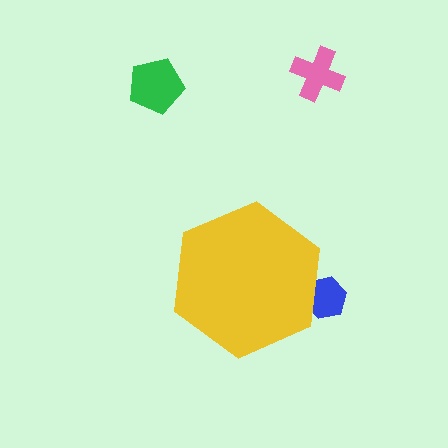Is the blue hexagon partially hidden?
Yes, the blue hexagon is partially hidden behind the yellow hexagon.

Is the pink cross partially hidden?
No, the pink cross is fully visible.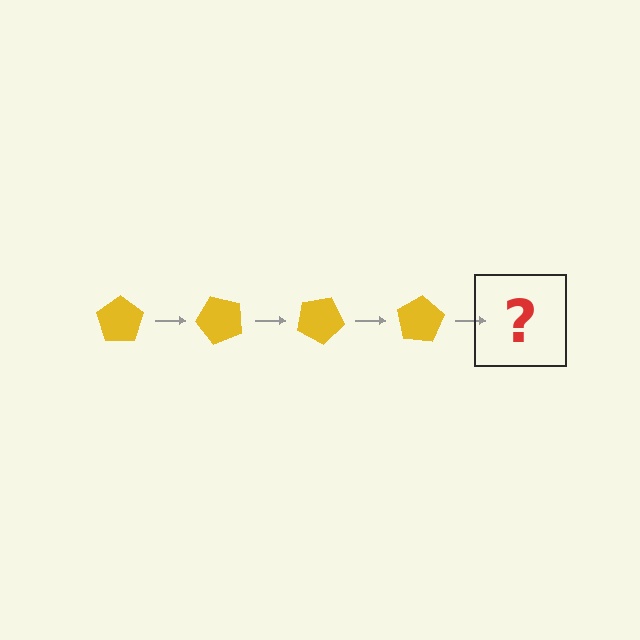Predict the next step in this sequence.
The next step is a yellow pentagon rotated 200 degrees.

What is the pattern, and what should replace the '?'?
The pattern is that the pentagon rotates 50 degrees each step. The '?' should be a yellow pentagon rotated 200 degrees.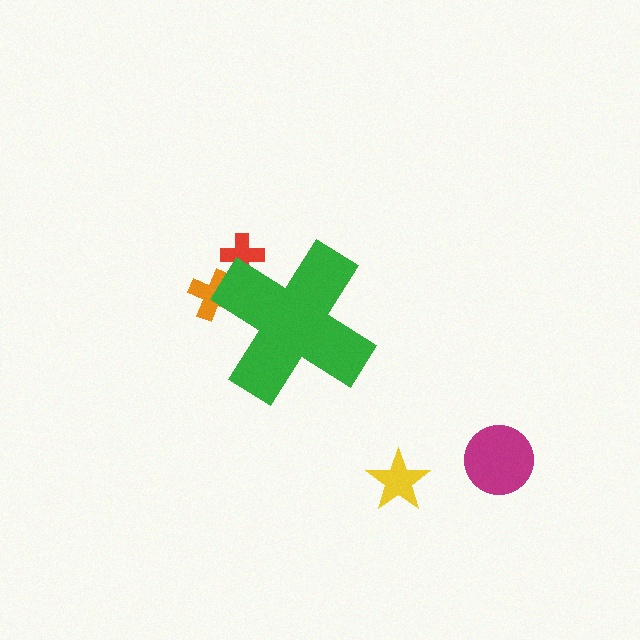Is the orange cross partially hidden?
Yes, the orange cross is partially hidden behind the green cross.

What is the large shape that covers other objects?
A green cross.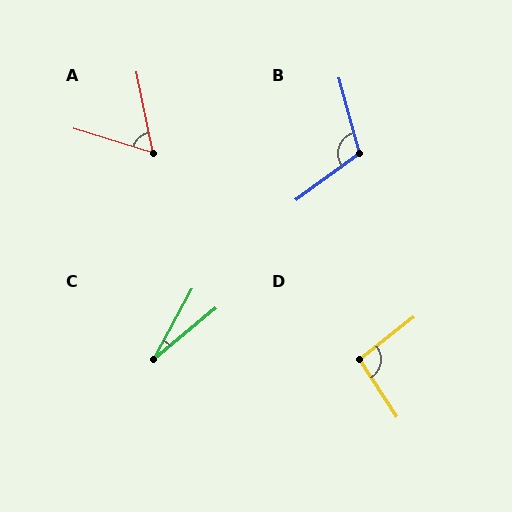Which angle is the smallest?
C, at approximately 22 degrees.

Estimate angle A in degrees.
Approximately 61 degrees.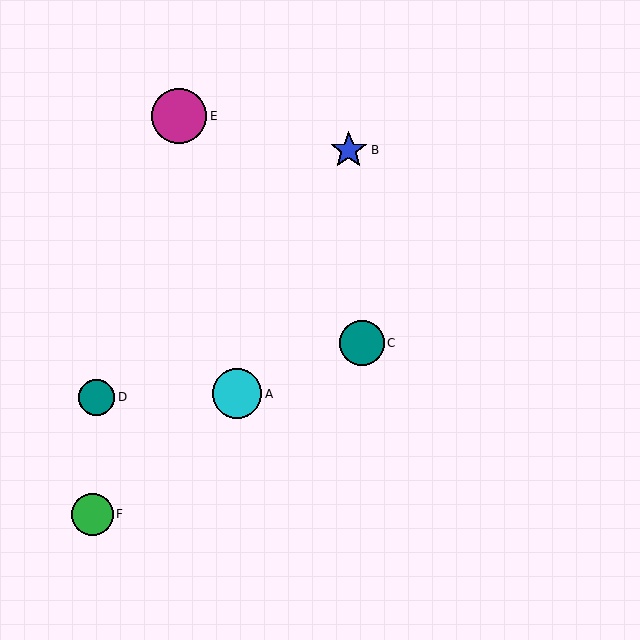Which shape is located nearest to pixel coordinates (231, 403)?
The cyan circle (labeled A) at (237, 394) is nearest to that location.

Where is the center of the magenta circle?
The center of the magenta circle is at (179, 116).